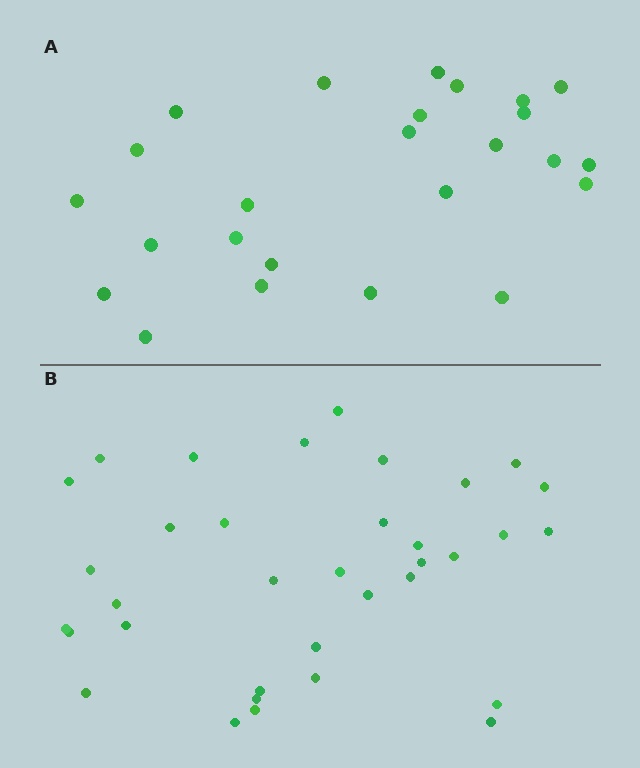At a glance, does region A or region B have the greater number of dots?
Region B (the bottom region) has more dots.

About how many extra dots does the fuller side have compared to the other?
Region B has roughly 10 or so more dots than region A.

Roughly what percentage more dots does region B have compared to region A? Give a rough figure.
About 40% more.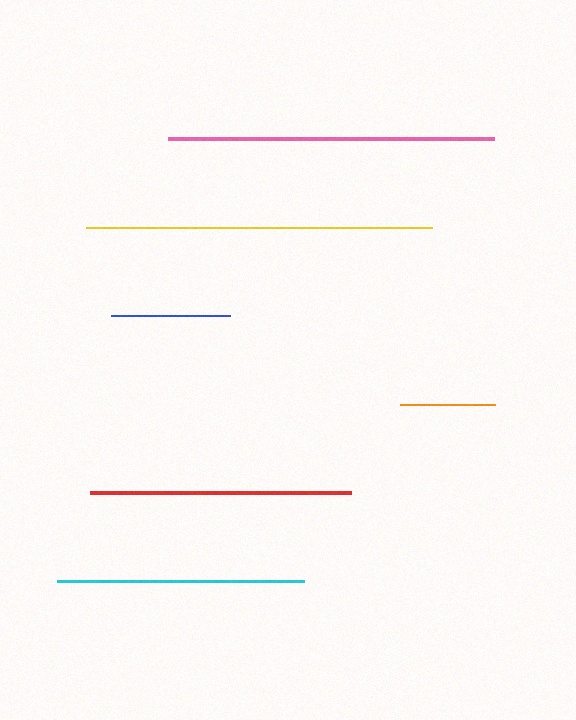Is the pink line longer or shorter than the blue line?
The pink line is longer than the blue line.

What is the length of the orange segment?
The orange segment is approximately 96 pixels long.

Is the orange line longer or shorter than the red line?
The red line is longer than the orange line.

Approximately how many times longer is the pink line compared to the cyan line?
The pink line is approximately 1.3 times the length of the cyan line.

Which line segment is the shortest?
The orange line is the shortest at approximately 96 pixels.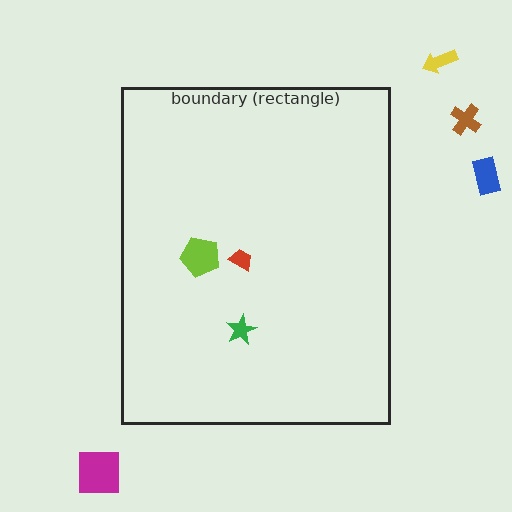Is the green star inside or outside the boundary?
Inside.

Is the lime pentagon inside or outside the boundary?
Inside.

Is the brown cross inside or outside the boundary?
Outside.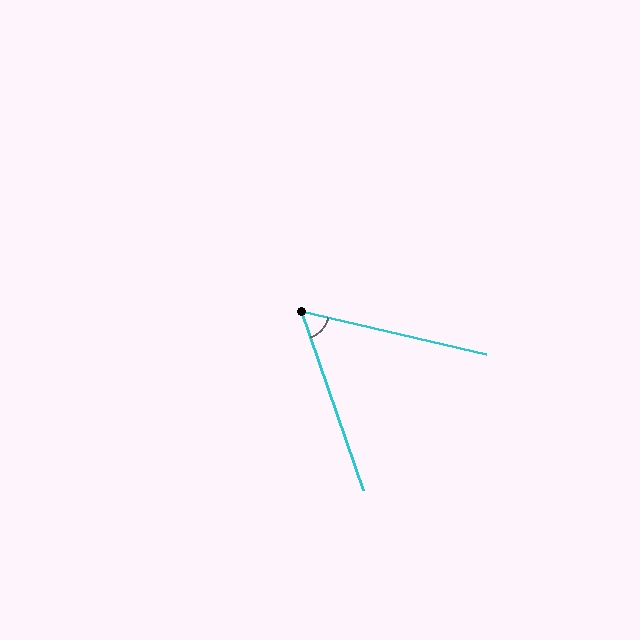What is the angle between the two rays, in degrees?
Approximately 58 degrees.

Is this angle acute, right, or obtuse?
It is acute.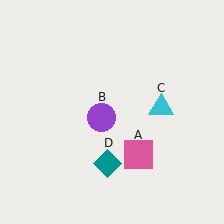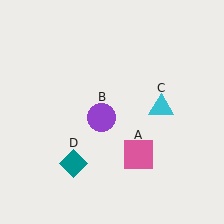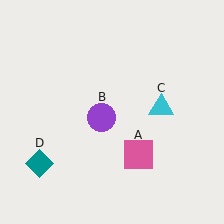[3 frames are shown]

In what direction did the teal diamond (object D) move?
The teal diamond (object D) moved left.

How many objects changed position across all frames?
1 object changed position: teal diamond (object D).